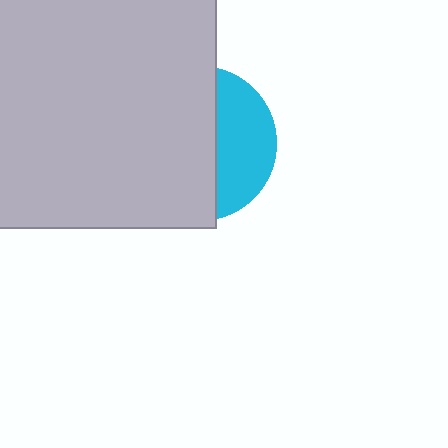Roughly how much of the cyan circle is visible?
A small part of it is visible (roughly 36%).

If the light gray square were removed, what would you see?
You would see the complete cyan circle.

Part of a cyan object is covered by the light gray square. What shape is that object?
It is a circle.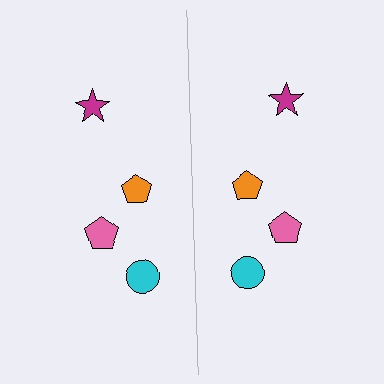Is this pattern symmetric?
Yes, this pattern has bilateral (reflection) symmetry.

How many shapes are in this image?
There are 8 shapes in this image.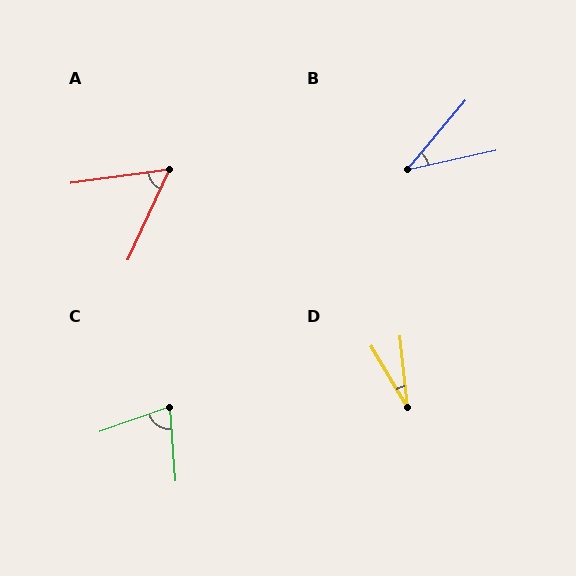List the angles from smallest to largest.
D (24°), B (38°), A (58°), C (75°).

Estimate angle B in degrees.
Approximately 38 degrees.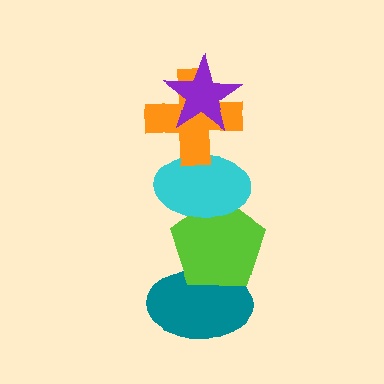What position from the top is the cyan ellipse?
The cyan ellipse is 3rd from the top.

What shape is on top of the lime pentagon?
The cyan ellipse is on top of the lime pentagon.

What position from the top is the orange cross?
The orange cross is 2nd from the top.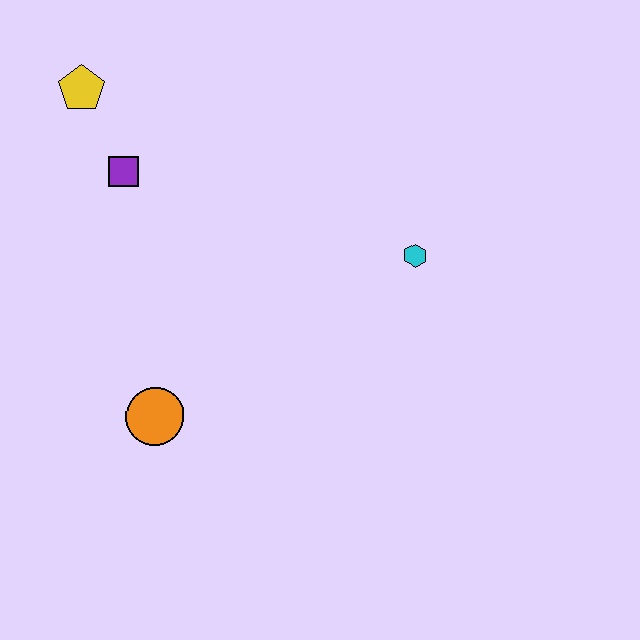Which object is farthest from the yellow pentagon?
The cyan hexagon is farthest from the yellow pentagon.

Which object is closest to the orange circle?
The purple square is closest to the orange circle.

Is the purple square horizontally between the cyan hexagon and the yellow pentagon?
Yes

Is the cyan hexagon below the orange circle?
No